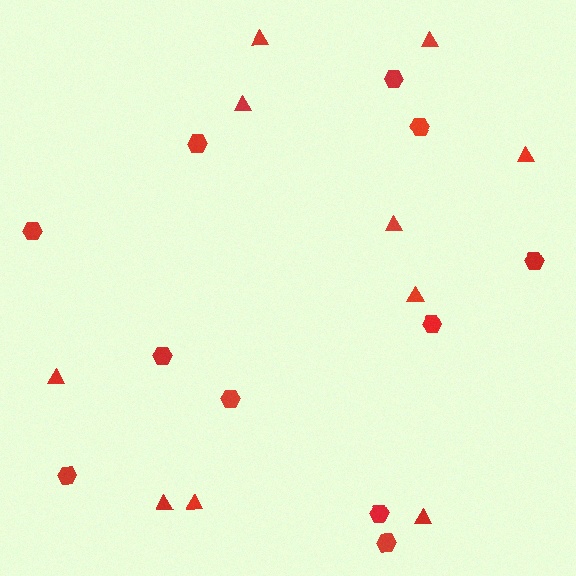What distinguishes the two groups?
There are 2 groups: one group of triangles (10) and one group of hexagons (11).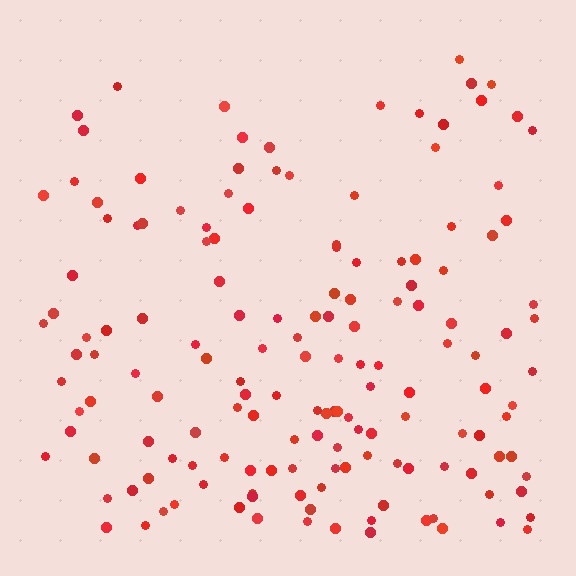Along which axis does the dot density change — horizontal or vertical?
Vertical.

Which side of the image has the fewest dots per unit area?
The top.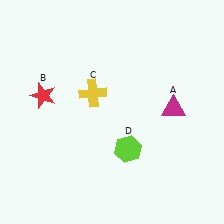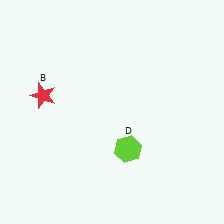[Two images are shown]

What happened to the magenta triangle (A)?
The magenta triangle (A) was removed in Image 2. It was in the top-right area of Image 1.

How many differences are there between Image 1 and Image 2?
There are 2 differences between the two images.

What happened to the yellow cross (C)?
The yellow cross (C) was removed in Image 2. It was in the top-left area of Image 1.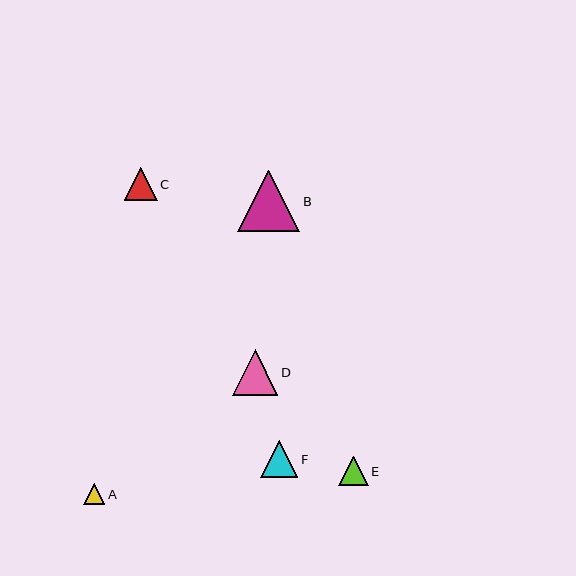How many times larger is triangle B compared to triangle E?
Triangle B is approximately 2.1 times the size of triangle E.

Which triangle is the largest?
Triangle B is the largest with a size of approximately 62 pixels.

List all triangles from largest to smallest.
From largest to smallest: B, D, F, C, E, A.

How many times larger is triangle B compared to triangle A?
Triangle B is approximately 2.9 times the size of triangle A.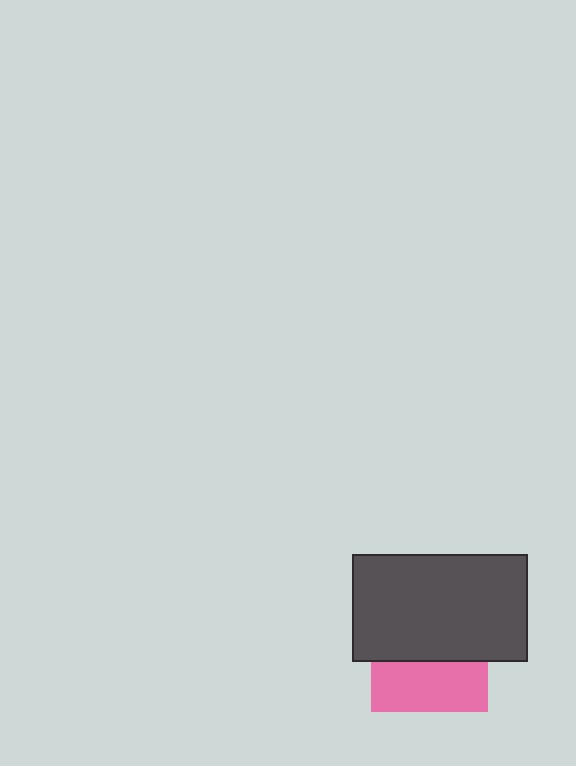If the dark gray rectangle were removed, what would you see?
You would see the complete pink square.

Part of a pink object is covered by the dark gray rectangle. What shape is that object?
It is a square.